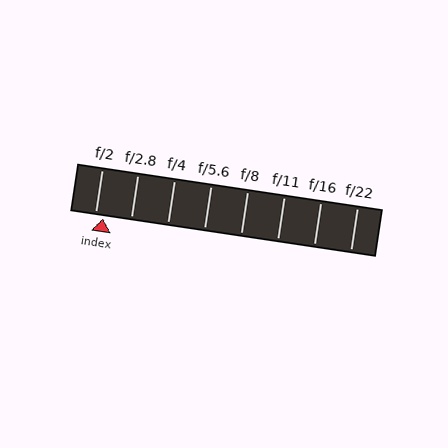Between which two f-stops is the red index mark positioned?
The index mark is between f/2 and f/2.8.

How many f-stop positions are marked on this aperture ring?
There are 8 f-stop positions marked.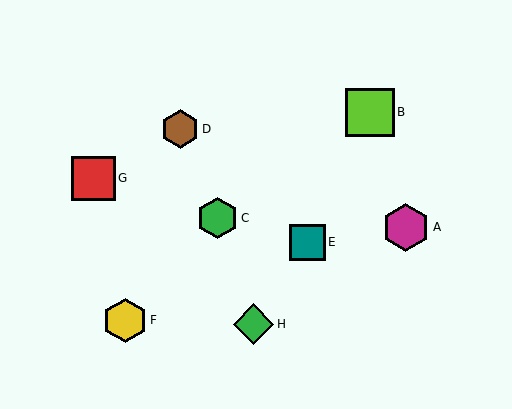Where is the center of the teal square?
The center of the teal square is at (308, 243).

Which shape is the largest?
The magenta hexagon (labeled A) is the largest.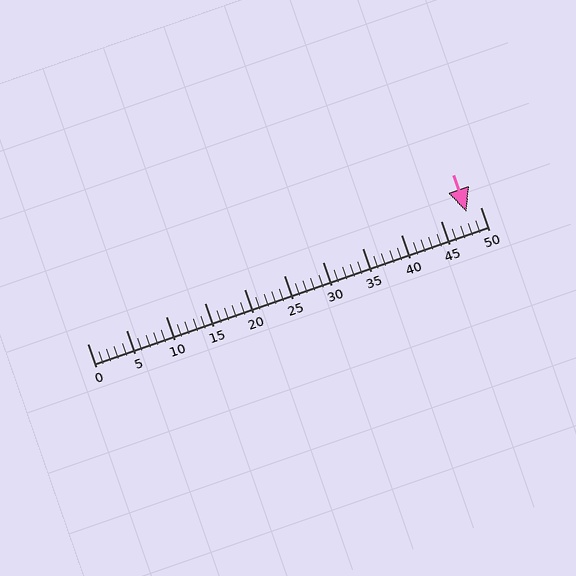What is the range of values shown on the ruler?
The ruler shows values from 0 to 50.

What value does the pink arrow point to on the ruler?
The pink arrow points to approximately 48.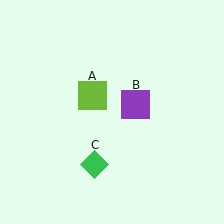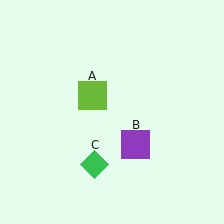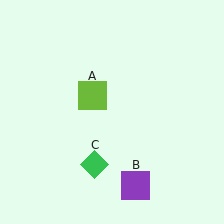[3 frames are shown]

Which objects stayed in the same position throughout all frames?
Lime square (object A) and green diamond (object C) remained stationary.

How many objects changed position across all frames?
1 object changed position: purple square (object B).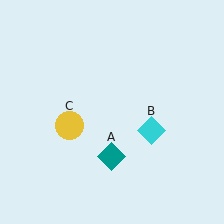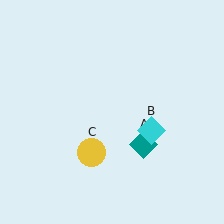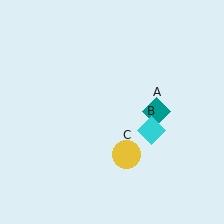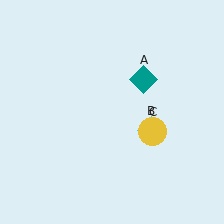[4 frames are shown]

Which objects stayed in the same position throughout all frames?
Cyan diamond (object B) remained stationary.